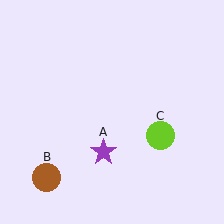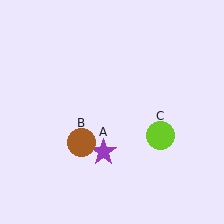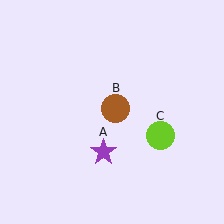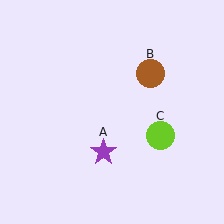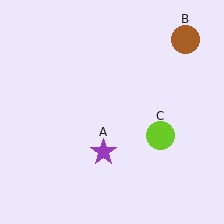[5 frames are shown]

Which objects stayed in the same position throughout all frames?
Purple star (object A) and lime circle (object C) remained stationary.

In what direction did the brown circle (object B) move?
The brown circle (object B) moved up and to the right.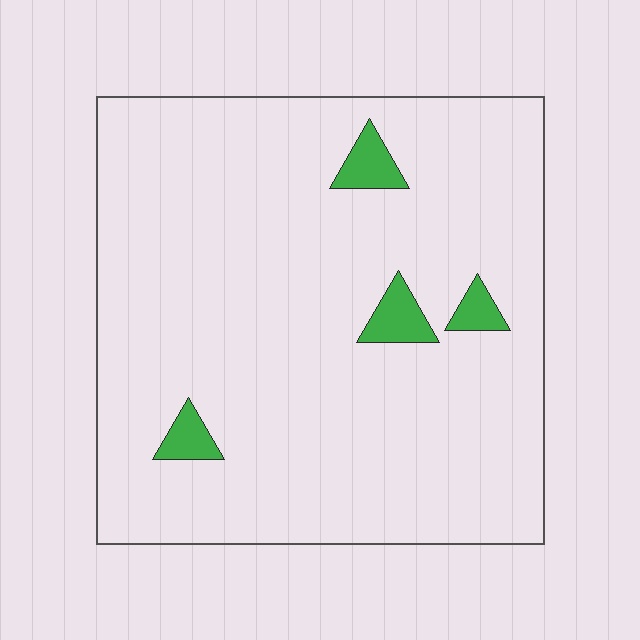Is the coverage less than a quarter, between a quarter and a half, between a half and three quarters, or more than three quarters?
Less than a quarter.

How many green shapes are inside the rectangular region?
4.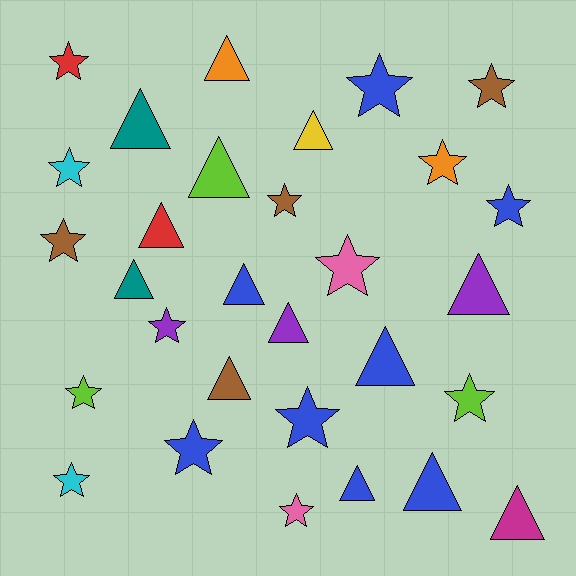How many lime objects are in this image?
There are 3 lime objects.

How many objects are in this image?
There are 30 objects.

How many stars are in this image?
There are 16 stars.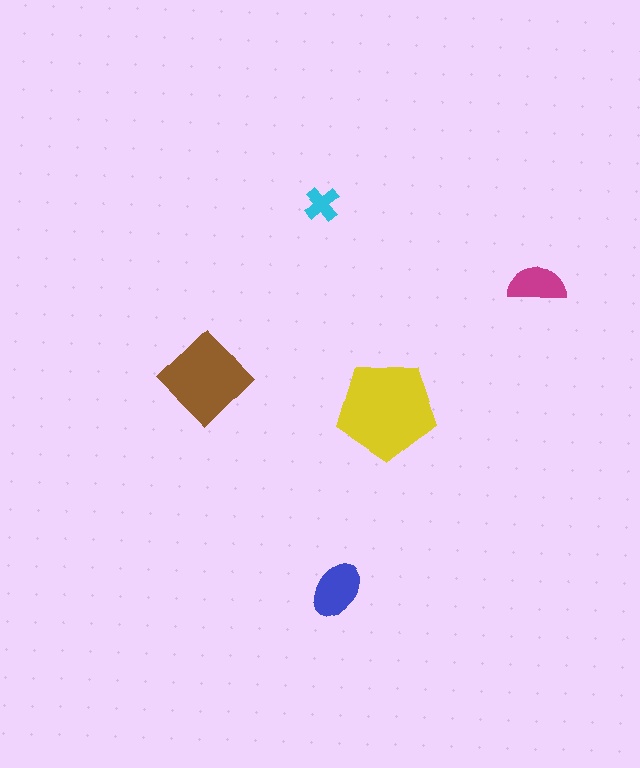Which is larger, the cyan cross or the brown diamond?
The brown diamond.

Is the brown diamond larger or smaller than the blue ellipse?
Larger.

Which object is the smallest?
The cyan cross.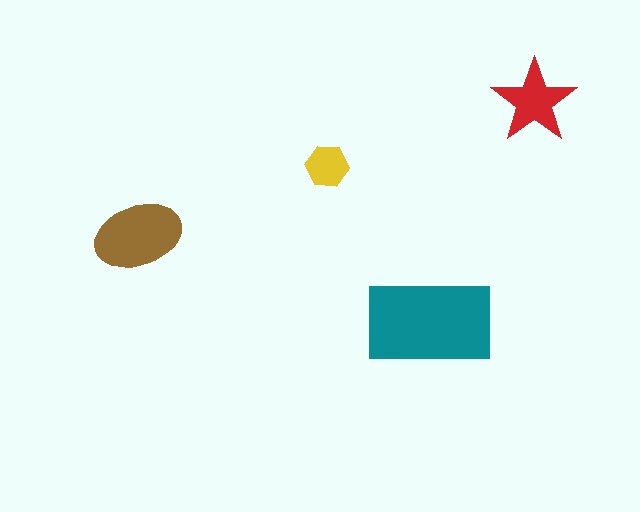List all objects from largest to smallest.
The teal rectangle, the brown ellipse, the red star, the yellow hexagon.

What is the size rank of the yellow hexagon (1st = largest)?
4th.